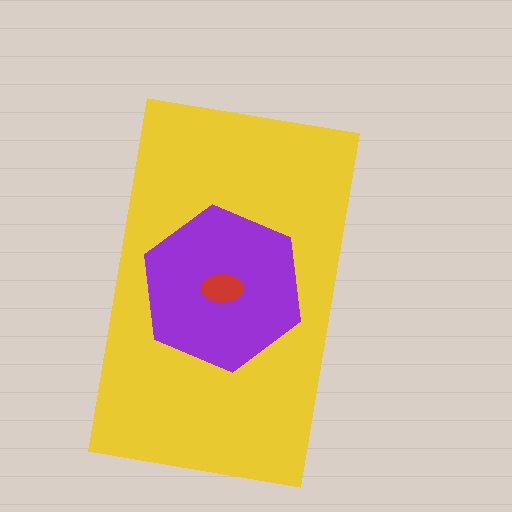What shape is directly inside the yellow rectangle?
The purple hexagon.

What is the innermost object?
The red ellipse.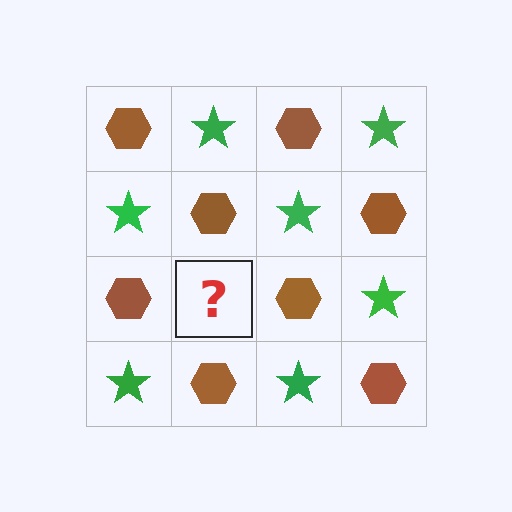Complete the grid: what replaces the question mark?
The question mark should be replaced with a green star.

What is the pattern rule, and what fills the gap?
The rule is that it alternates brown hexagon and green star in a checkerboard pattern. The gap should be filled with a green star.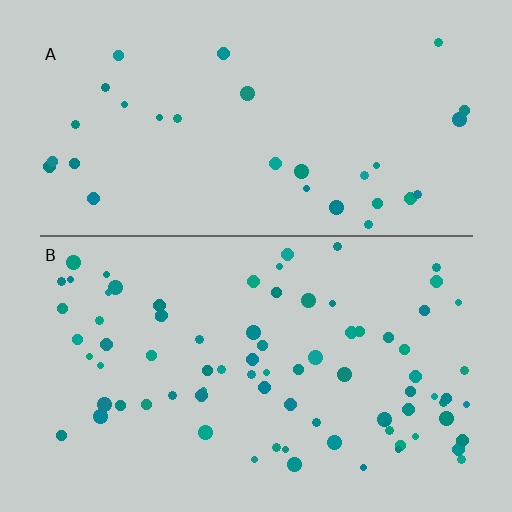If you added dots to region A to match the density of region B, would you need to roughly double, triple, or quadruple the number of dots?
Approximately triple.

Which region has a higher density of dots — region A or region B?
B (the bottom).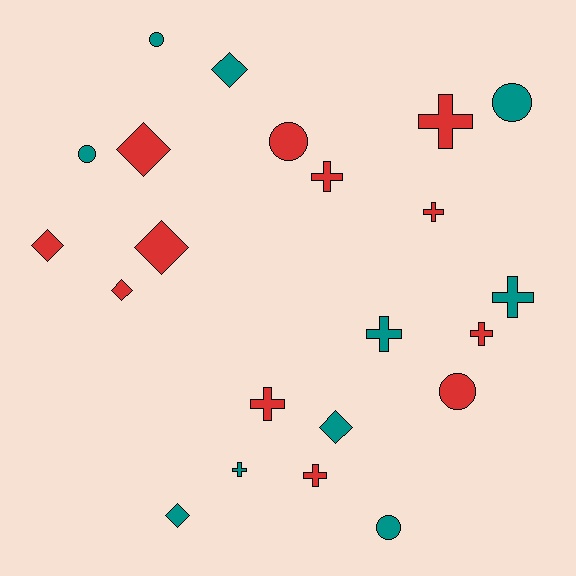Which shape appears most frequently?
Cross, with 9 objects.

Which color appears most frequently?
Red, with 12 objects.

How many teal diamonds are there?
There are 3 teal diamonds.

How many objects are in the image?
There are 22 objects.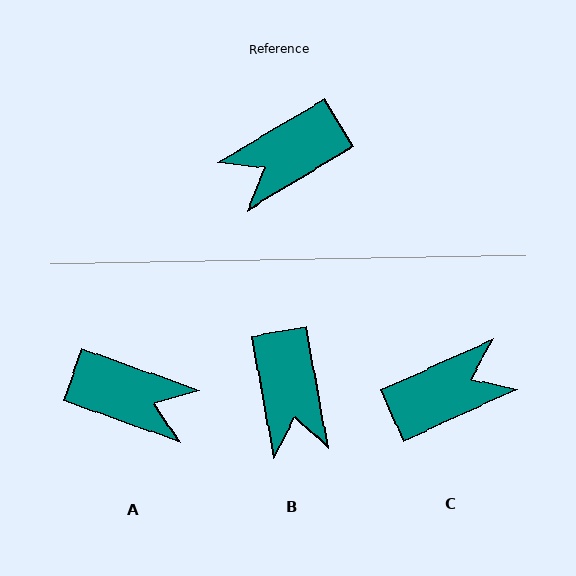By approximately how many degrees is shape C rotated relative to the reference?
Approximately 173 degrees counter-clockwise.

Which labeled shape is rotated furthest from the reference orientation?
C, about 173 degrees away.